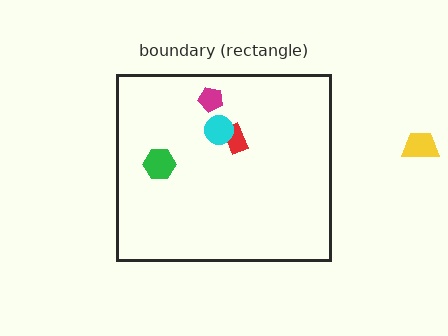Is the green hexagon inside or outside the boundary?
Inside.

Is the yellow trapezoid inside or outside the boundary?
Outside.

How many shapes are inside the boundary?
4 inside, 1 outside.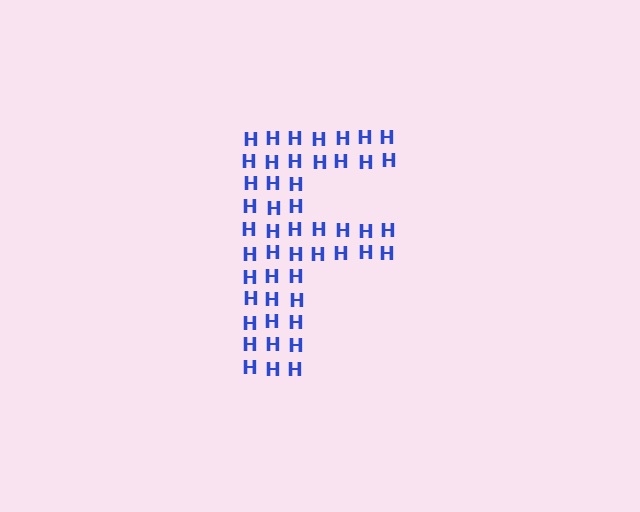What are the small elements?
The small elements are letter H's.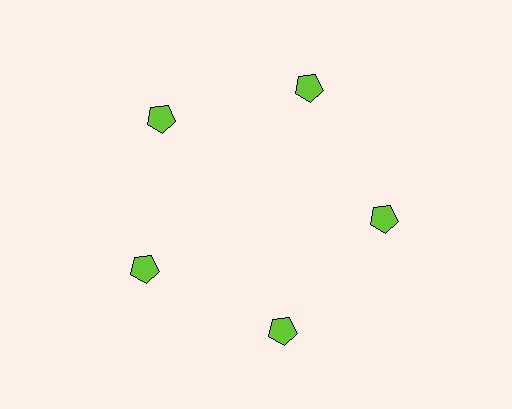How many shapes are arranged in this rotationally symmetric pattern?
There are 5 shapes, arranged in 5 groups of 1.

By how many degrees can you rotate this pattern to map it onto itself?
The pattern maps onto itself every 72 degrees of rotation.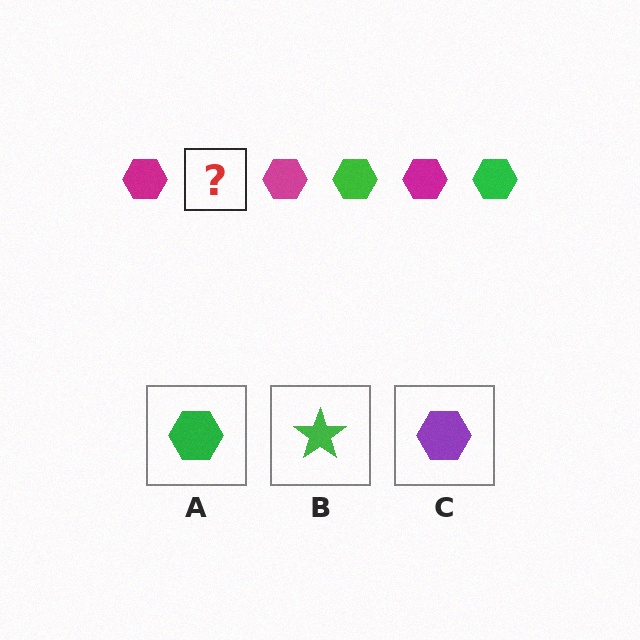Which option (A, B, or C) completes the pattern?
A.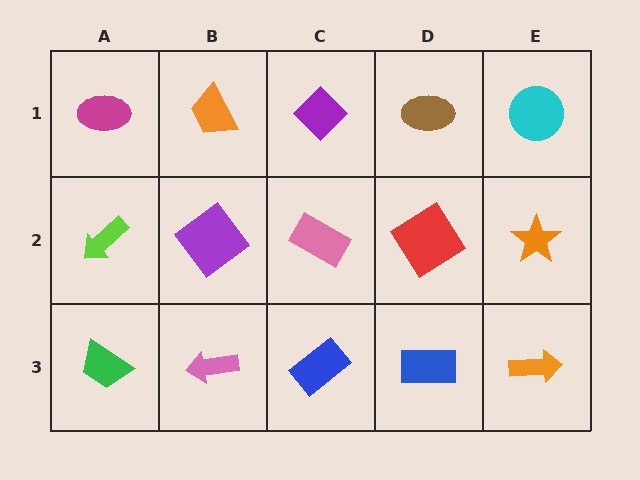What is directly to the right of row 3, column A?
A pink arrow.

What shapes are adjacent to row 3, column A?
A lime arrow (row 2, column A), a pink arrow (row 3, column B).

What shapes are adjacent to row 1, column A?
A lime arrow (row 2, column A), an orange trapezoid (row 1, column B).